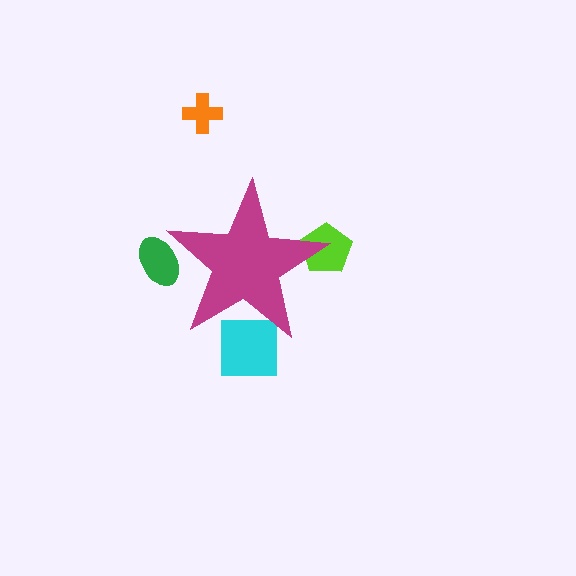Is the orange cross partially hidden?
No, the orange cross is fully visible.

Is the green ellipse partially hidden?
Yes, the green ellipse is partially hidden behind the magenta star.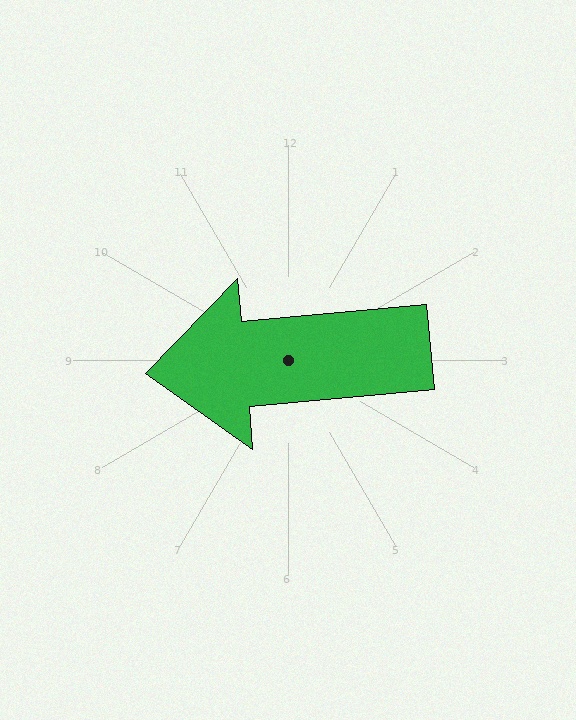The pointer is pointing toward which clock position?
Roughly 9 o'clock.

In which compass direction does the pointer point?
West.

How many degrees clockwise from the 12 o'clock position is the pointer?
Approximately 265 degrees.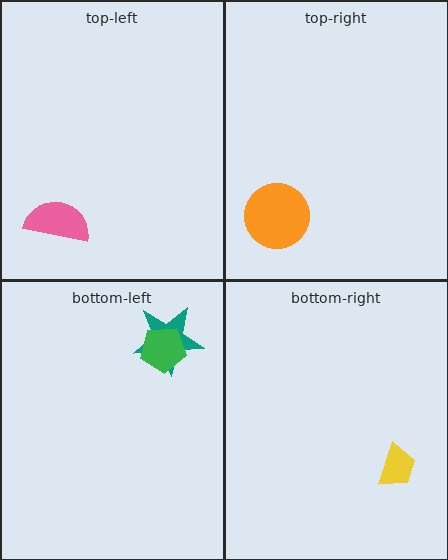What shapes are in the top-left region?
The pink semicircle.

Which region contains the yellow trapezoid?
The bottom-right region.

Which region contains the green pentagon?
The bottom-left region.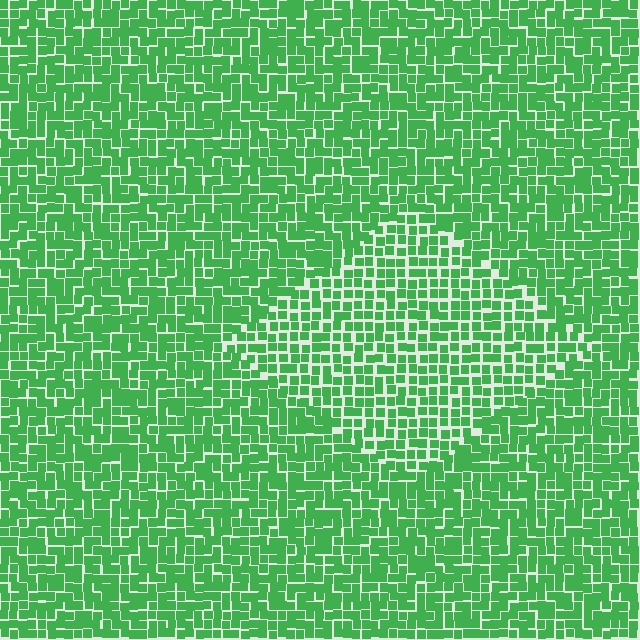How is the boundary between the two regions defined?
The boundary is defined by a change in element density (approximately 1.3x ratio). All elements are the same color, size, and shape.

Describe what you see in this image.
The image contains small green elements arranged at two different densities. A diamond-shaped region is visible where the elements are less densely packed than the surrounding area.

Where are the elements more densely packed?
The elements are more densely packed outside the diamond boundary.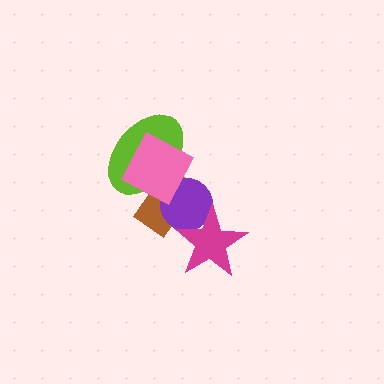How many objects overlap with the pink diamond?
3 objects overlap with the pink diamond.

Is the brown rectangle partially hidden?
Yes, it is partially covered by another shape.